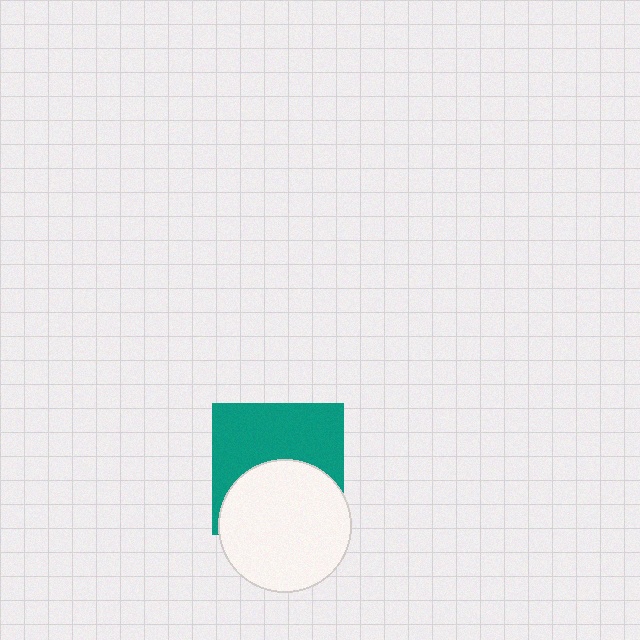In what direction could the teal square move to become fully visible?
The teal square could move up. That would shift it out from behind the white circle entirely.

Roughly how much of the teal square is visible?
About half of it is visible (roughly 54%).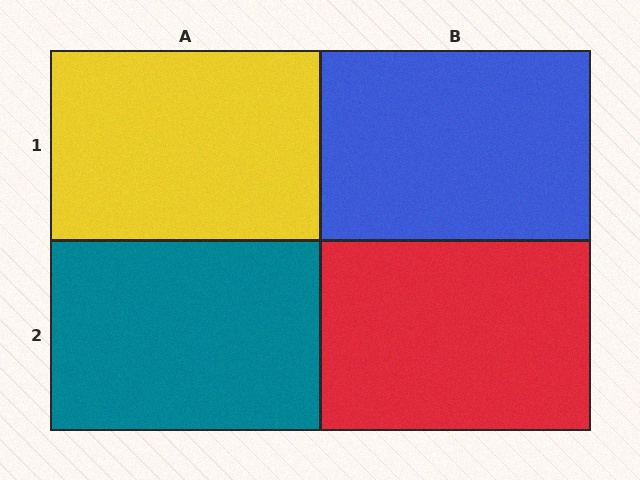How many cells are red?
1 cell is red.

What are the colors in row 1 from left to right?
Yellow, blue.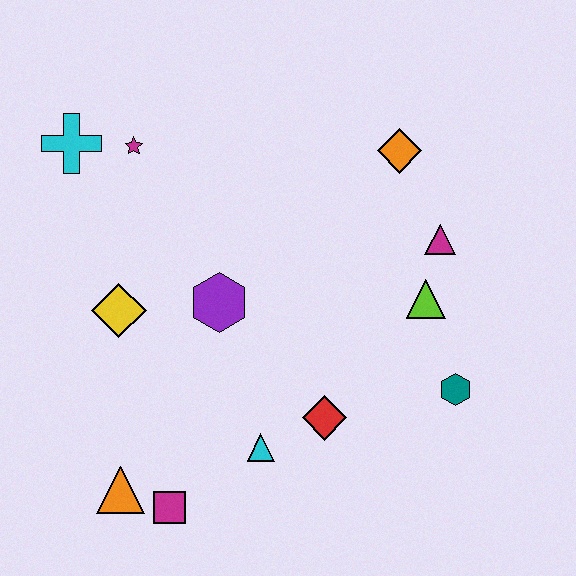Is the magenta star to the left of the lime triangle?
Yes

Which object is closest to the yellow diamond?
The purple hexagon is closest to the yellow diamond.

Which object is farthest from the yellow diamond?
The teal hexagon is farthest from the yellow diamond.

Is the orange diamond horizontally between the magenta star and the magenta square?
No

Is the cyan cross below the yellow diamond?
No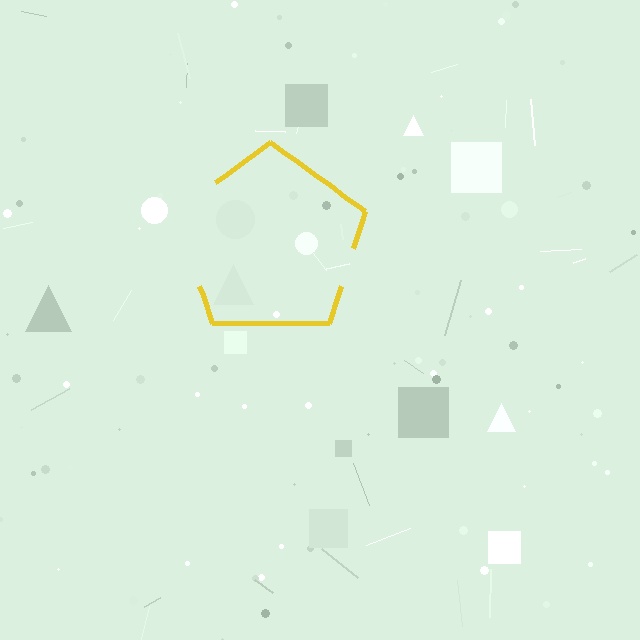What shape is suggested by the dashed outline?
The dashed outline suggests a pentagon.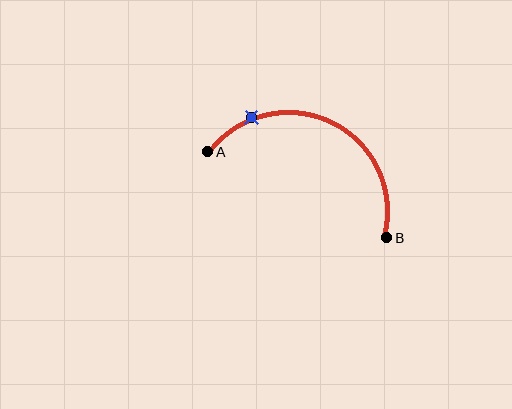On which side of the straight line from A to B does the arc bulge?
The arc bulges above the straight line connecting A and B.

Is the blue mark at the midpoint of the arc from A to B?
No. The blue mark lies on the arc but is closer to endpoint A. The arc midpoint would be at the point on the curve equidistant along the arc from both A and B.